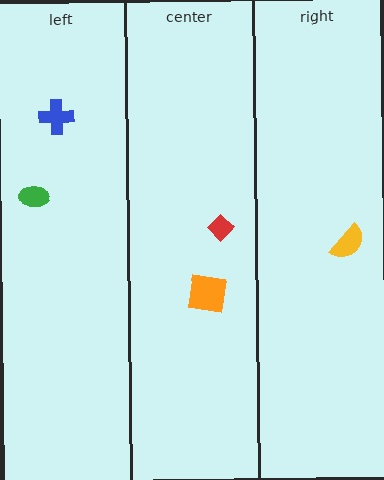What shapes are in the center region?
The orange square, the red diamond.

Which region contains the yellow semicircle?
The right region.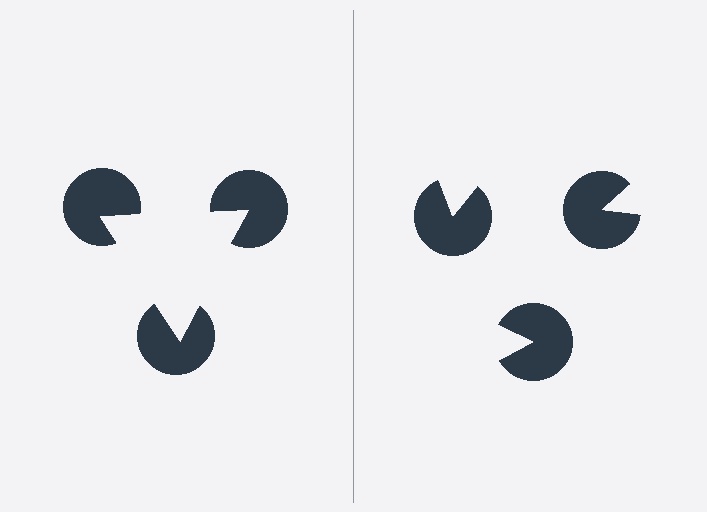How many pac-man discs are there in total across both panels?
6 — 3 on each side.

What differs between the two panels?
The pac-man discs are positioned identically on both sides; only the wedge orientations differ. On the left they align to a triangle; on the right they are misaligned.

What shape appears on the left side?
An illusory triangle.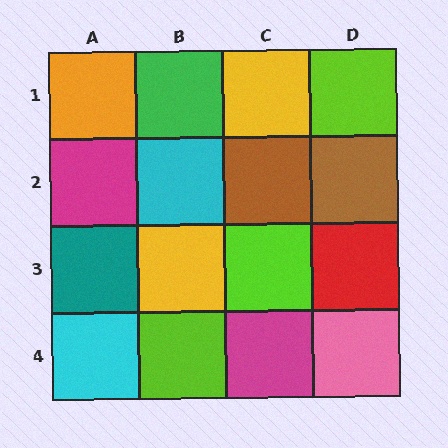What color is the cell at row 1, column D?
Lime.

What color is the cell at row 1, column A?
Orange.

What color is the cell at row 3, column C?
Lime.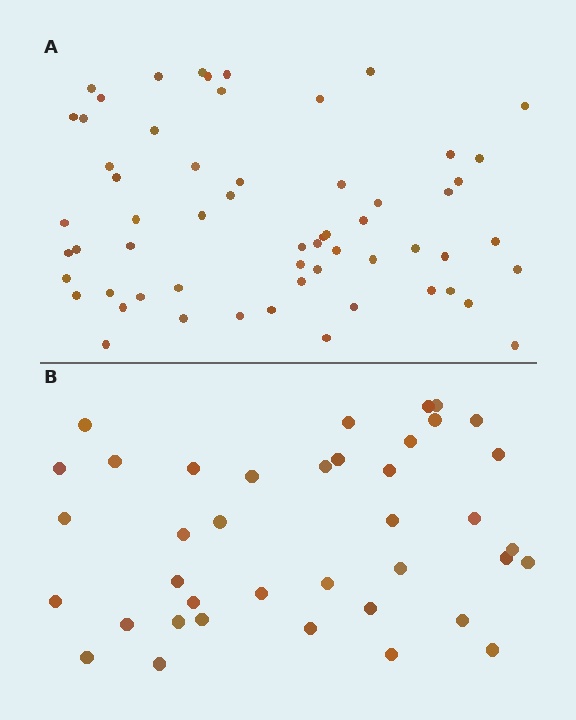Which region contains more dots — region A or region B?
Region A (the top region) has more dots.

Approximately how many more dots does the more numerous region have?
Region A has approximately 20 more dots than region B.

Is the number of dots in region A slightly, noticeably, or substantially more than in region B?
Region A has substantially more. The ratio is roughly 1.5 to 1.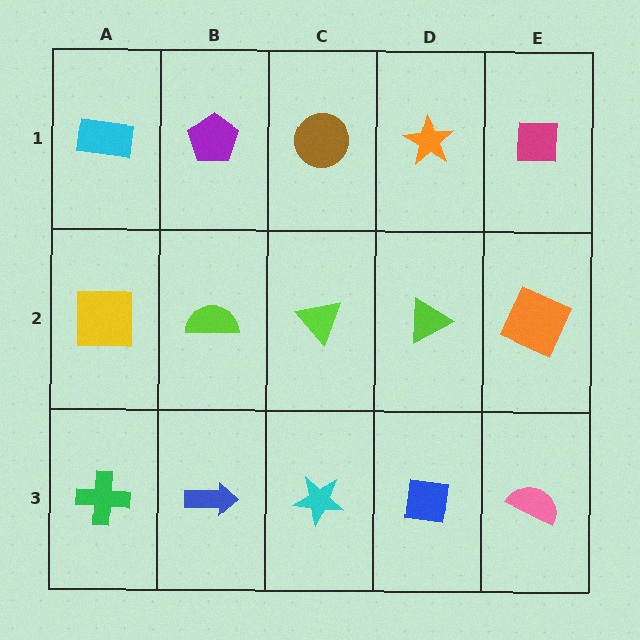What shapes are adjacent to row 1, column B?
A lime semicircle (row 2, column B), a cyan rectangle (row 1, column A), a brown circle (row 1, column C).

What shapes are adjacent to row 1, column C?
A lime triangle (row 2, column C), a purple pentagon (row 1, column B), an orange star (row 1, column D).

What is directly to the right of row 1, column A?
A purple pentagon.